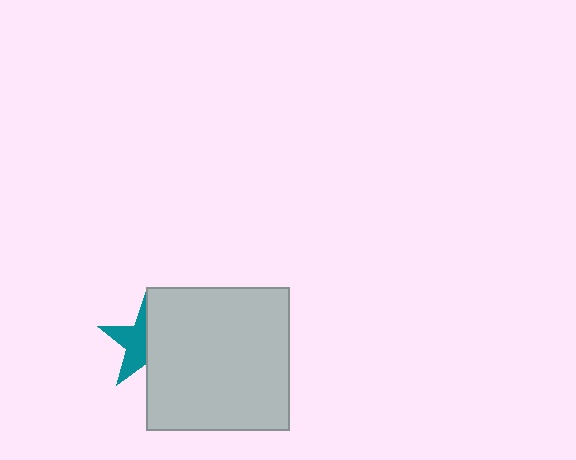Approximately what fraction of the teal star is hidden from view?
Roughly 53% of the teal star is hidden behind the light gray square.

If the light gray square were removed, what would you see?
You would see the complete teal star.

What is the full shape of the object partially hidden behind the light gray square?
The partially hidden object is a teal star.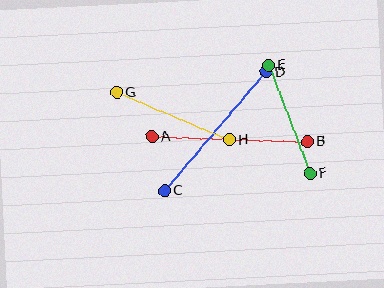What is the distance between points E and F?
The distance is approximately 116 pixels.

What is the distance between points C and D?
The distance is approximately 156 pixels.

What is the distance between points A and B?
The distance is approximately 156 pixels.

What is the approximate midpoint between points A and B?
The midpoint is at approximately (230, 139) pixels.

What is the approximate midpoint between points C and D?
The midpoint is at approximately (215, 131) pixels.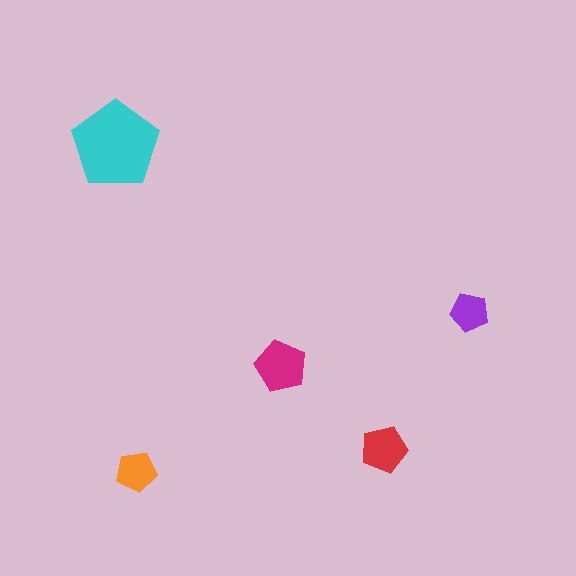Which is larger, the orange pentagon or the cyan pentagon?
The cyan one.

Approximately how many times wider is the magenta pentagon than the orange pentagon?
About 1.5 times wider.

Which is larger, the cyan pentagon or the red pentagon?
The cyan one.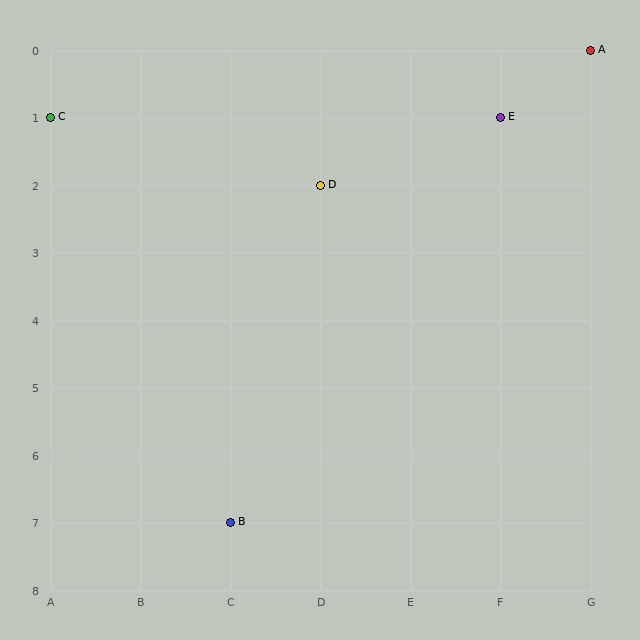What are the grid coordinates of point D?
Point D is at grid coordinates (D, 2).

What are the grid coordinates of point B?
Point B is at grid coordinates (C, 7).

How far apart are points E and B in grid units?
Points E and B are 3 columns and 6 rows apart (about 6.7 grid units diagonally).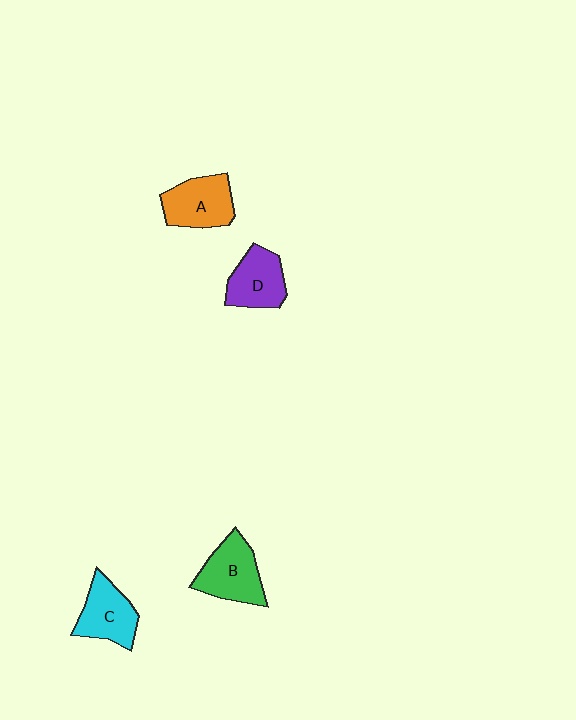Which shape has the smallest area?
Shape D (purple).